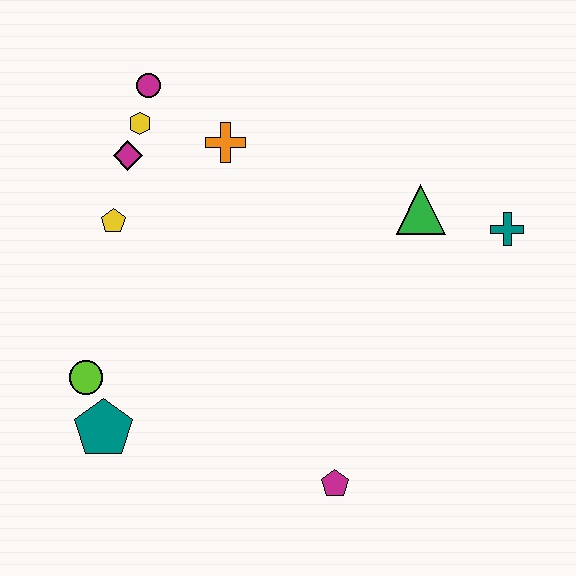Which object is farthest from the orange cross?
The magenta pentagon is farthest from the orange cross.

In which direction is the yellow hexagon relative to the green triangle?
The yellow hexagon is to the left of the green triangle.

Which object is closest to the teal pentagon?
The lime circle is closest to the teal pentagon.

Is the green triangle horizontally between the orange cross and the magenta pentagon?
No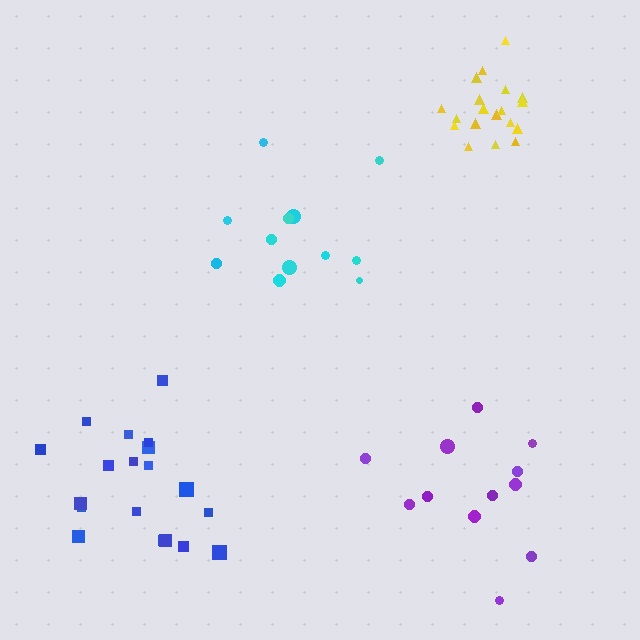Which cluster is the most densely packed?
Yellow.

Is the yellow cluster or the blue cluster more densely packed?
Yellow.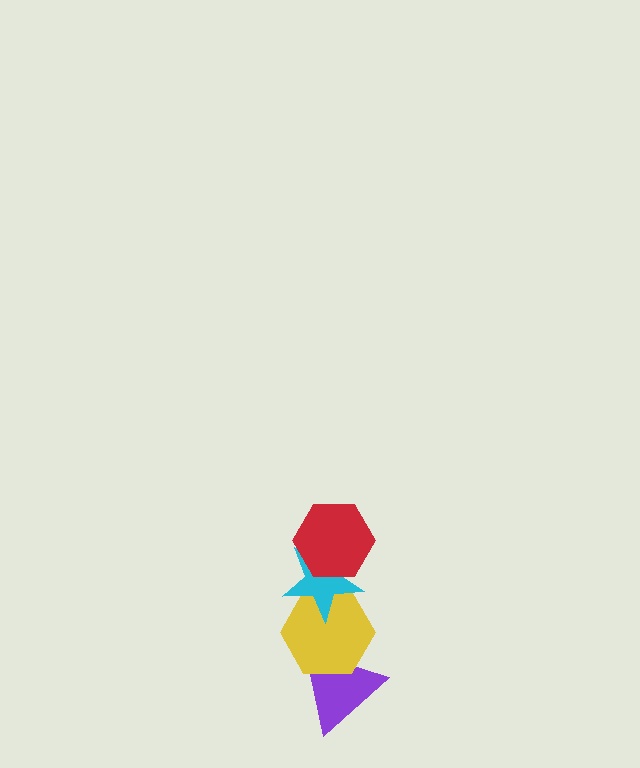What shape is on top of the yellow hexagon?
The cyan star is on top of the yellow hexagon.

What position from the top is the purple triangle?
The purple triangle is 4th from the top.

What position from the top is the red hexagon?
The red hexagon is 1st from the top.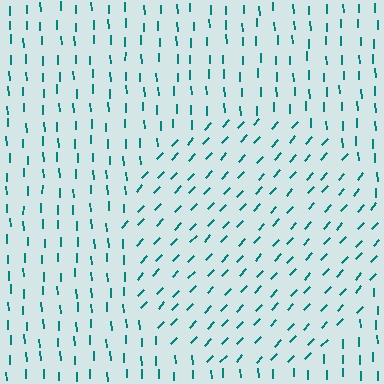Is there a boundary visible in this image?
Yes, there is a texture boundary formed by a change in line orientation.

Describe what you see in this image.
The image is filled with small teal line segments. A circle region in the image has lines oriented differently from the surrounding lines, creating a visible texture boundary.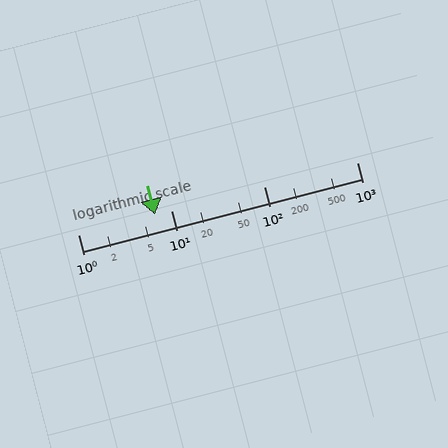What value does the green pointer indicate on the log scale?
The pointer indicates approximately 6.8.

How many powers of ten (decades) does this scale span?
The scale spans 3 decades, from 1 to 1000.